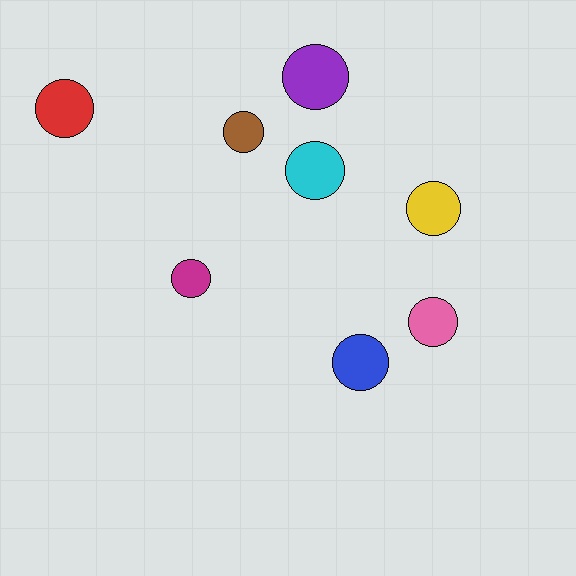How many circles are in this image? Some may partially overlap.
There are 8 circles.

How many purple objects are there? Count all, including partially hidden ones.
There is 1 purple object.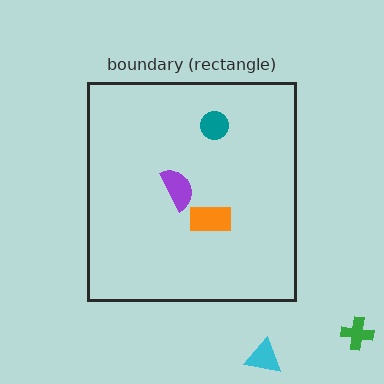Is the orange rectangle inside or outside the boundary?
Inside.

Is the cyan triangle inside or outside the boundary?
Outside.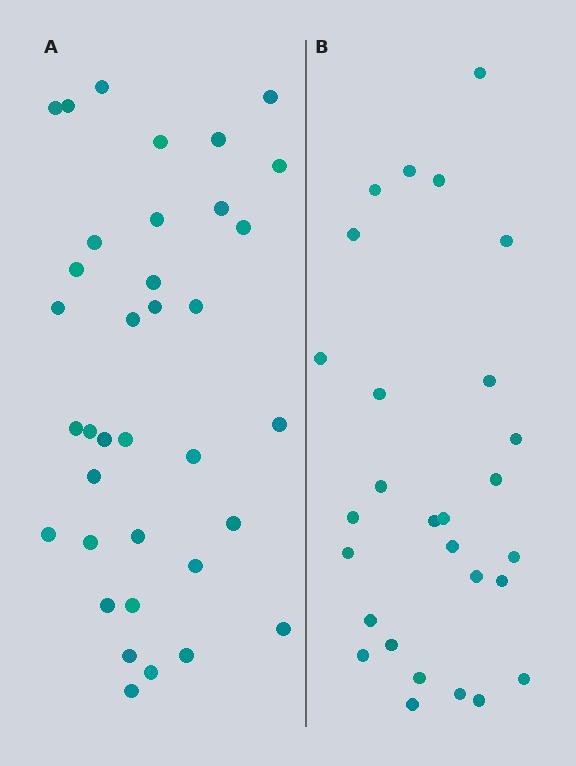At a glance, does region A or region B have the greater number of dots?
Region A (the left region) has more dots.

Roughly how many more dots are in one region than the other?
Region A has roughly 8 or so more dots than region B.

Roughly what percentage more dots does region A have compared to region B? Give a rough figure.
About 30% more.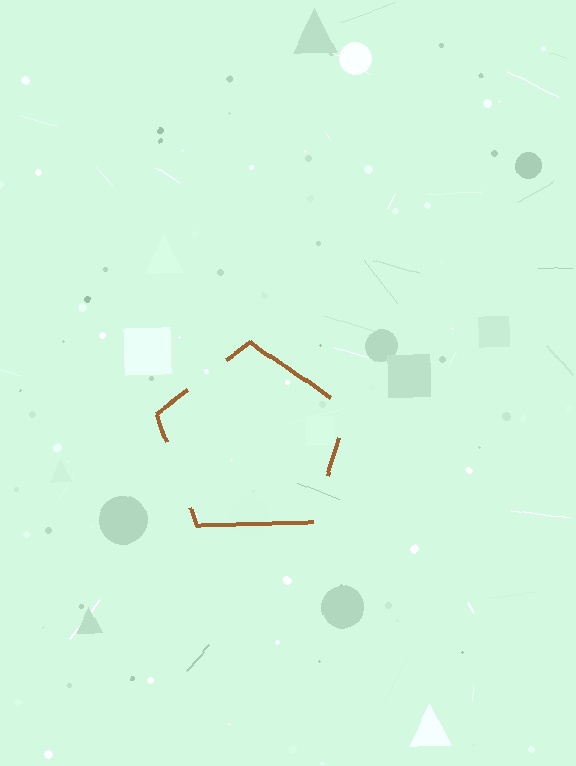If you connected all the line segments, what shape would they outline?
They would outline a pentagon.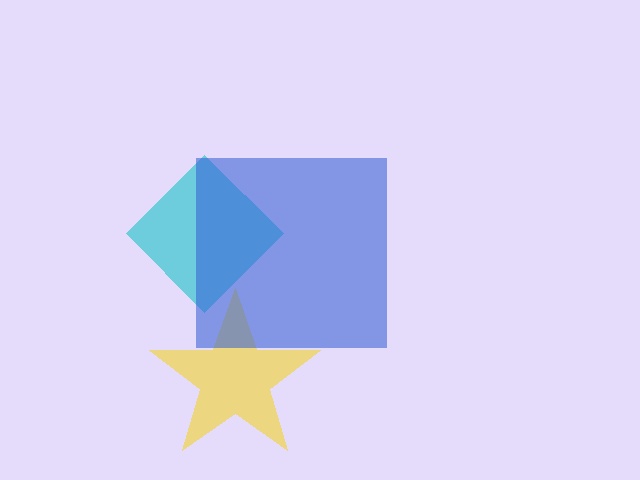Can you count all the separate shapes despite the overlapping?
Yes, there are 3 separate shapes.